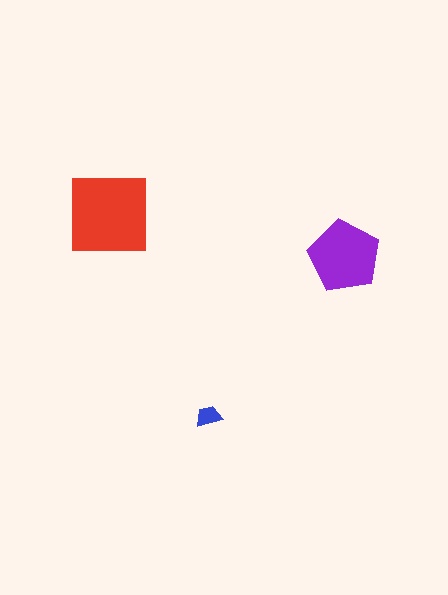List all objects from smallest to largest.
The blue trapezoid, the purple pentagon, the red square.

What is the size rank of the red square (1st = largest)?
1st.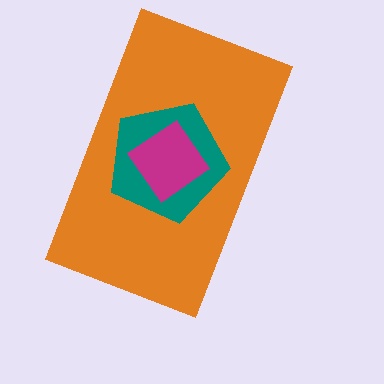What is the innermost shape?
The magenta diamond.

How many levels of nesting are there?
3.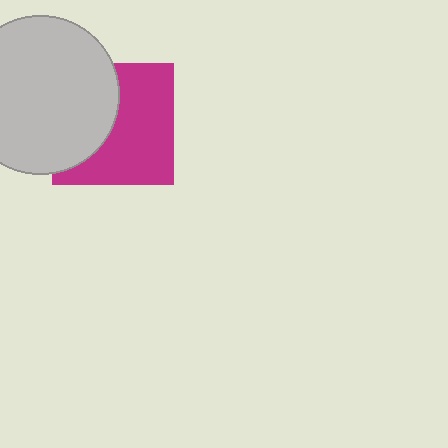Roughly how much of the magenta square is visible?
About half of it is visible (roughly 58%).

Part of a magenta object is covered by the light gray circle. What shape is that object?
It is a square.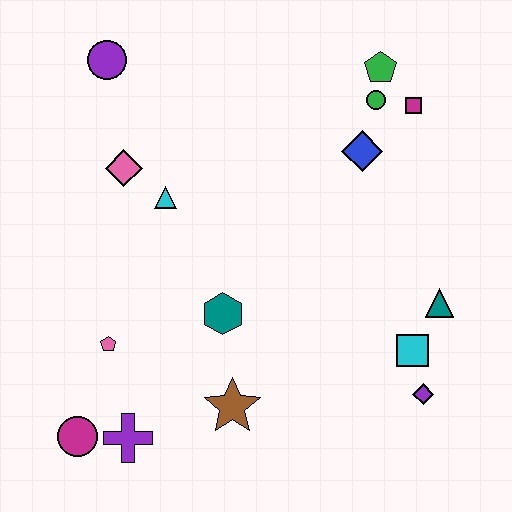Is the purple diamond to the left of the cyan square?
No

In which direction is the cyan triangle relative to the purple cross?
The cyan triangle is above the purple cross.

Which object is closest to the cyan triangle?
The pink diamond is closest to the cyan triangle.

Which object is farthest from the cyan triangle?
The purple diamond is farthest from the cyan triangle.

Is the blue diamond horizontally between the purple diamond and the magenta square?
No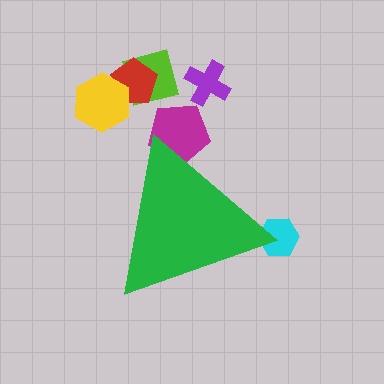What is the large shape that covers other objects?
A green triangle.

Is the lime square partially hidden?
No, the lime square is fully visible.